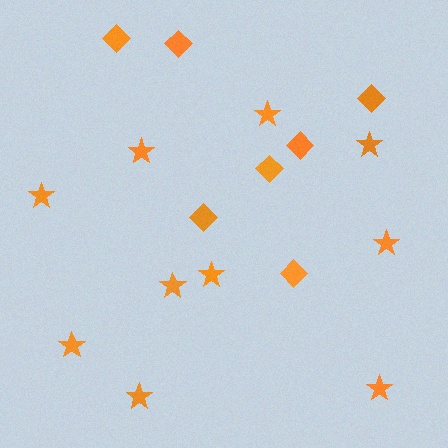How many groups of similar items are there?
There are 2 groups: one group of diamonds (7) and one group of stars (10).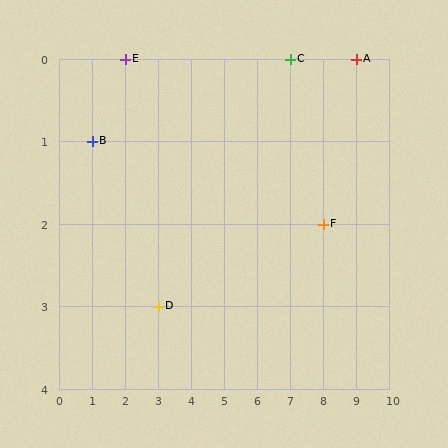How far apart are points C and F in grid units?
Points C and F are 1 column and 2 rows apart (about 2.2 grid units diagonally).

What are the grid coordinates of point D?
Point D is at grid coordinates (3, 3).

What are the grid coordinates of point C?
Point C is at grid coordinates (7, 0).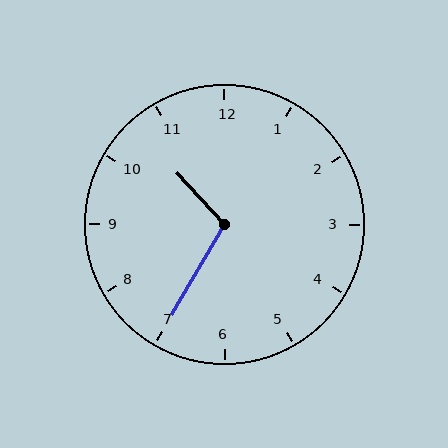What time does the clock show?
10:35.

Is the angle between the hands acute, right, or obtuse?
It is obtuse.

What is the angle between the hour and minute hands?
Approximately 108 degrees.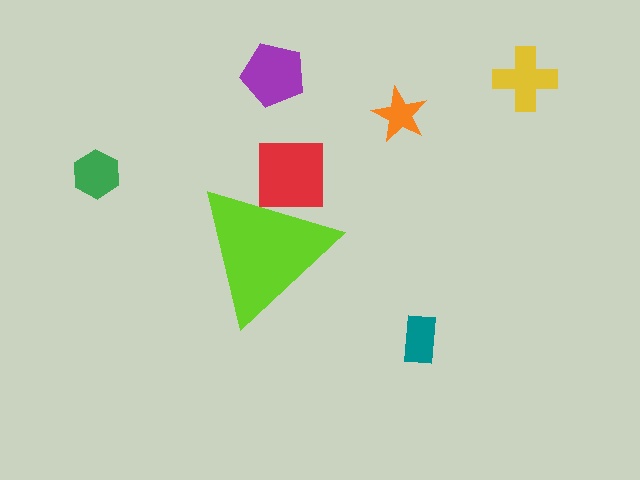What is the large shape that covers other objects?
A lime triangle.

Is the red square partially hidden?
Yes, the red square is partially hidden behind the lime triangle.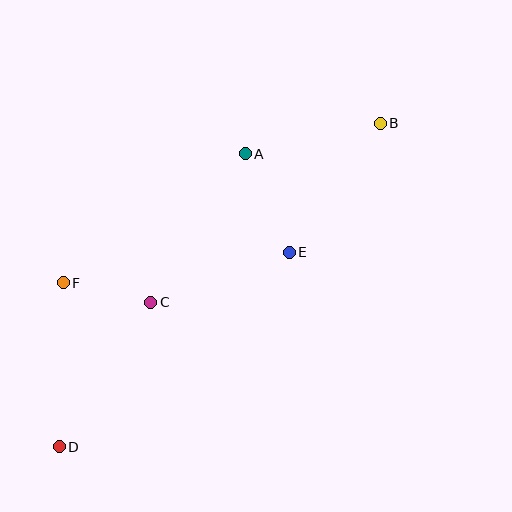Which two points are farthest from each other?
Points B and D are farthest from each other.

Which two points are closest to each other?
Points C and F are closest to each other.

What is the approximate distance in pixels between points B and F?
The distance between B and F is approximately 355 pixels.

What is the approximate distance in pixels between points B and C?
The distance between B and C is approximately 291 pixels.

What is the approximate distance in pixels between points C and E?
The distance between C and E is approximately 147 pixels.